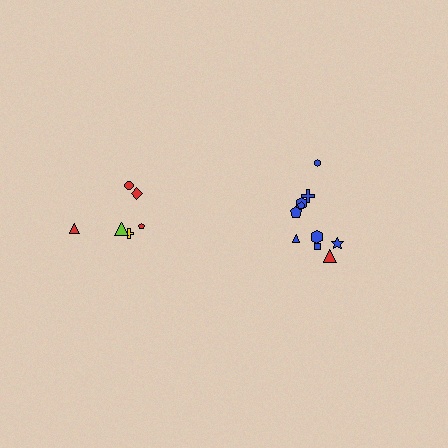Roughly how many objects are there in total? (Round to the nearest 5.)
Roughly 15 objects in total.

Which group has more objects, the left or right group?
The right group.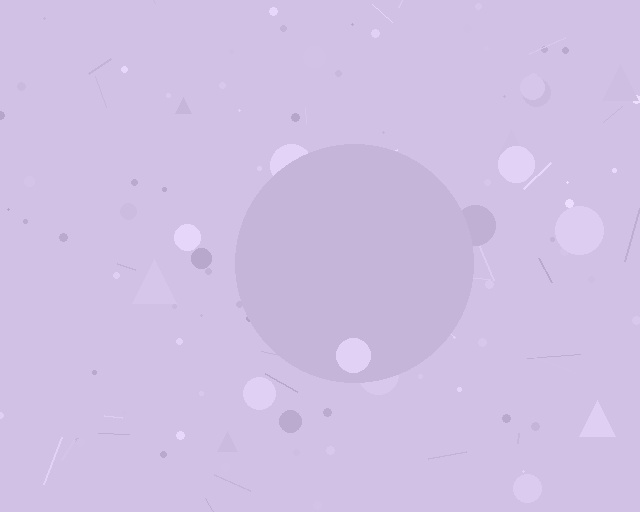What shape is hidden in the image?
A circle is hidden in the image.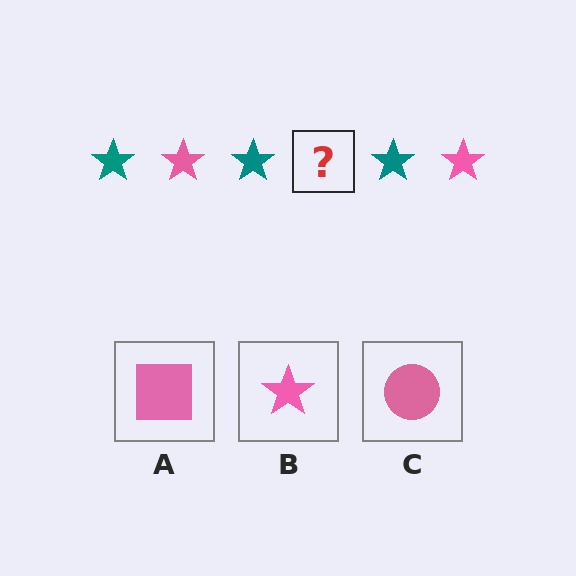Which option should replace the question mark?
Option B.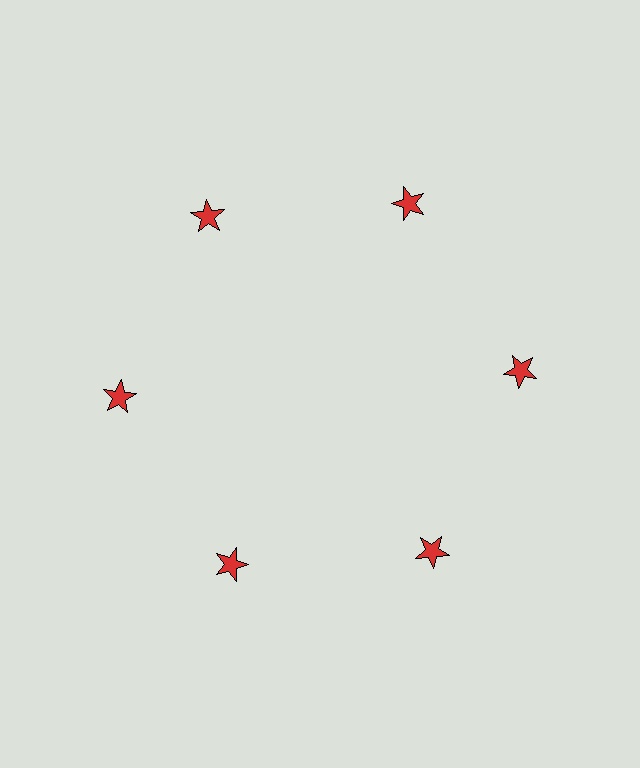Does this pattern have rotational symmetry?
Yes, this pattern has 6-fold rotational symmetry. It looks the same after rotating 60 degrees around the center.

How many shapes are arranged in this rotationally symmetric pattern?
There are 6 shapes, arranged in 6 groups of 1.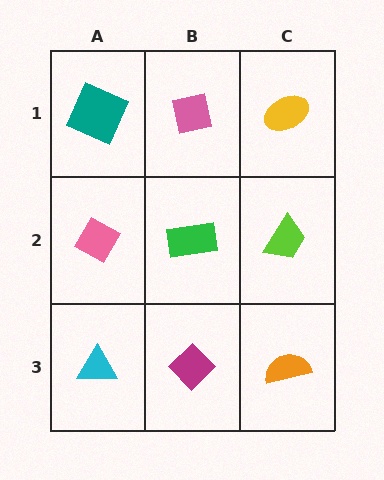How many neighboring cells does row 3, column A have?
2.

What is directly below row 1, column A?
A pink diamond.